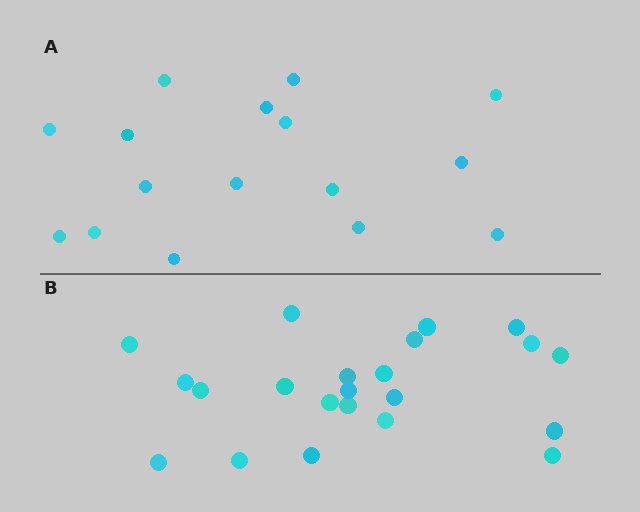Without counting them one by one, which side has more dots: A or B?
Region B (the bottom region) has more dots.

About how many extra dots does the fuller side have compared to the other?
Region B has about 6 more dots than region A.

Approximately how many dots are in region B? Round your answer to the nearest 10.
About 20 dots. (The exact count is 22, which rounds to 20.)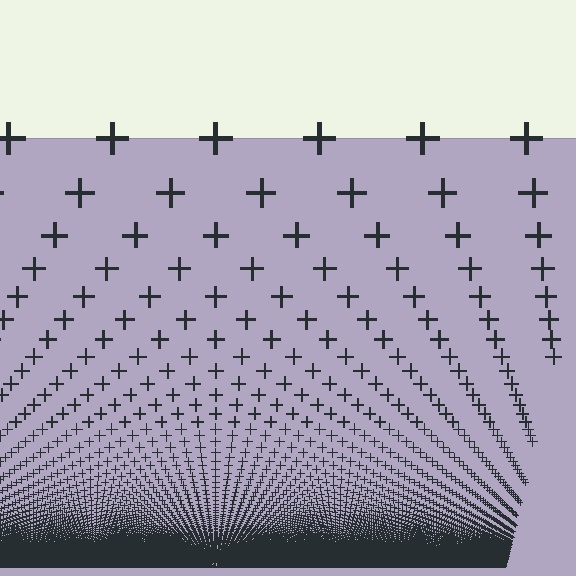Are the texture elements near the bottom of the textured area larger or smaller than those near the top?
Smaller. The gradient is inverted — elements near the bottom are smaller and denser.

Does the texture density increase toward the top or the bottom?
Density increases toward the bottom.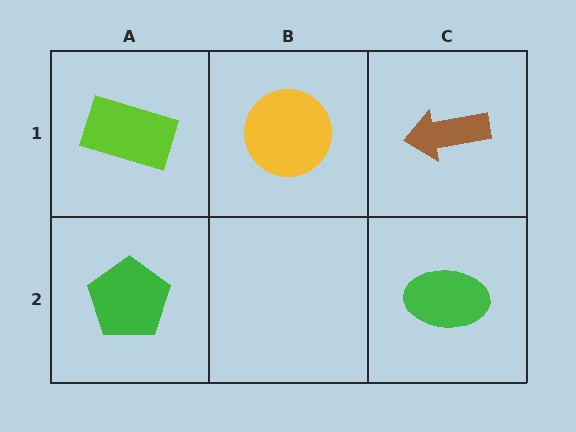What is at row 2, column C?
A green ellipse.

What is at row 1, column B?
A yellow circle.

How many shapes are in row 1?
3 shapes.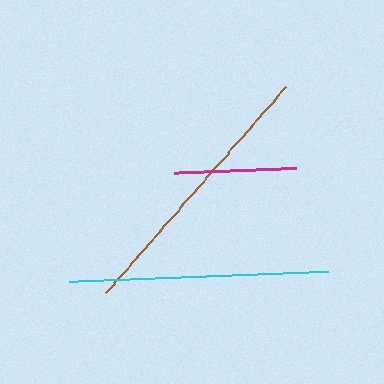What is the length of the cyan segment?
The cyan segment is approximately 259 pixels long.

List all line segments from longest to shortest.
From longest to shortest: brown, cyan, magenta.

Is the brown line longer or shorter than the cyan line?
The brown line is longer than the cyan line.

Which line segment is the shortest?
The magenta line is the shortest at approximately 122 pixels.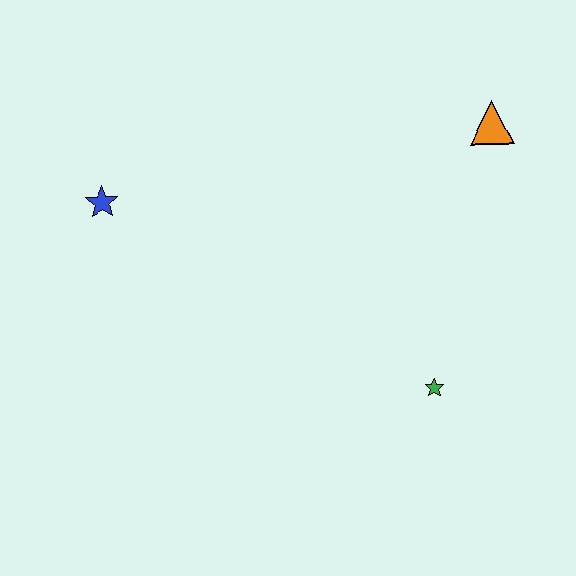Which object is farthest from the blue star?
The orange triangle is farthest from the blue star.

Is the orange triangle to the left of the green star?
No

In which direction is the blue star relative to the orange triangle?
The blue star is to the left of the orange triangle.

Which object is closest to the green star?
The orange triangle is closest to the green star.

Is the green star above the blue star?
No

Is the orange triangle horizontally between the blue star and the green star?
No